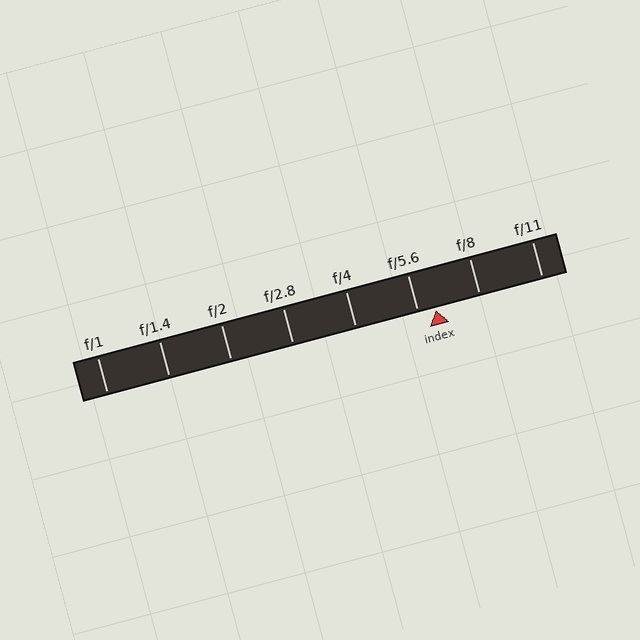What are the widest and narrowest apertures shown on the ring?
The widest aperture shown is f/1 and the narrowest is f/11.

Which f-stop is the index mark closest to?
The index mark is closest to f/5.6.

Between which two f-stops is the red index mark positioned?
The index mark is between f/5.6 and f/8.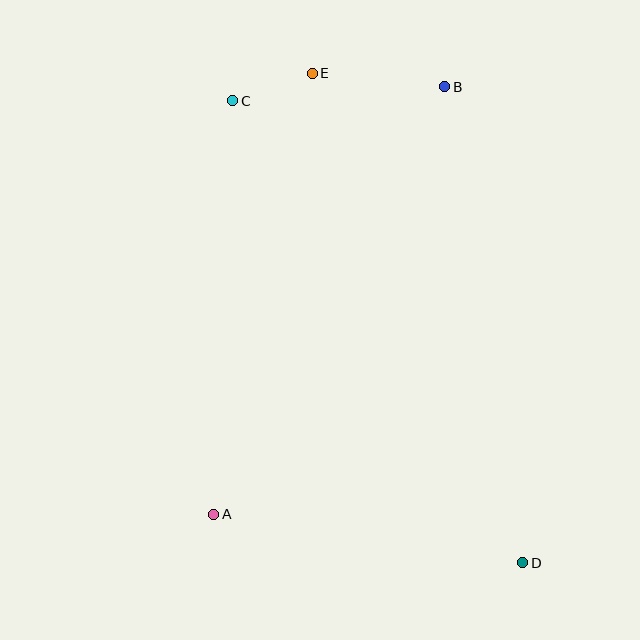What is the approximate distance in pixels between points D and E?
The distance between D and E is approximately 533 pixels.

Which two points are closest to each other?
Points C and E are closest to each other.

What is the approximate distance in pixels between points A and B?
The distance between A and B is approximately 486 pixels.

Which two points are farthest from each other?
Points C and D are farthest from each other.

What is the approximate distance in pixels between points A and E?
The distance between A and E is approximately 452 pixels.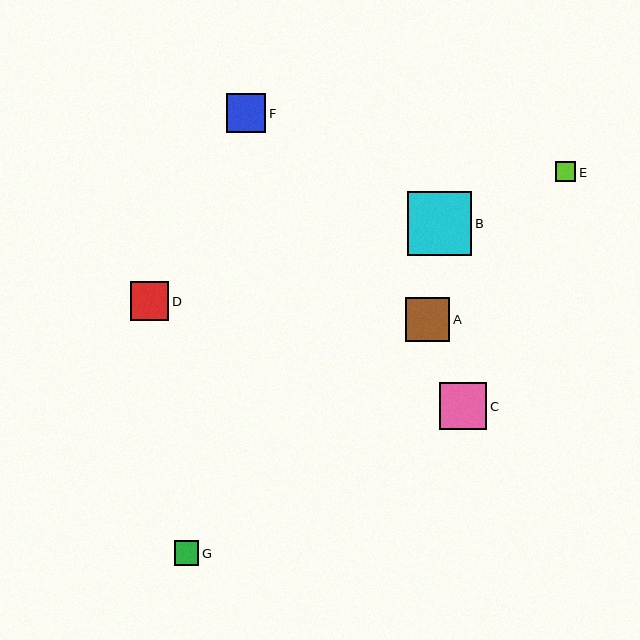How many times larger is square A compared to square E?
Square A is approximately 2.2 times the size of square E.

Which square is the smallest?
Square E is the smallest with a size of approximately 20 pixels.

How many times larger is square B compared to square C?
Square B is approximately 1.4 times the size of square C.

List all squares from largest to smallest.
From largest to smallest: B, C, A, F, D, G, E.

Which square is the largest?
Square B is the largest with a size of approximately 65 pixels.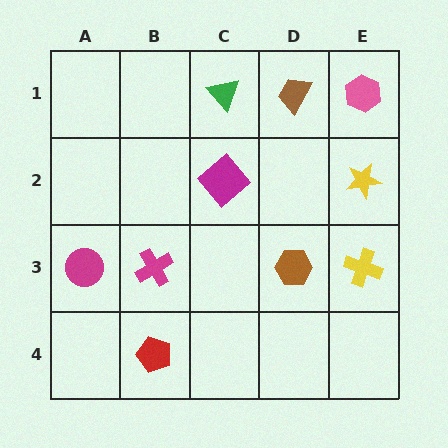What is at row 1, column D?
A brown trapezoid.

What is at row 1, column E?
A pink hexagon.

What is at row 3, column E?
A yellow cross.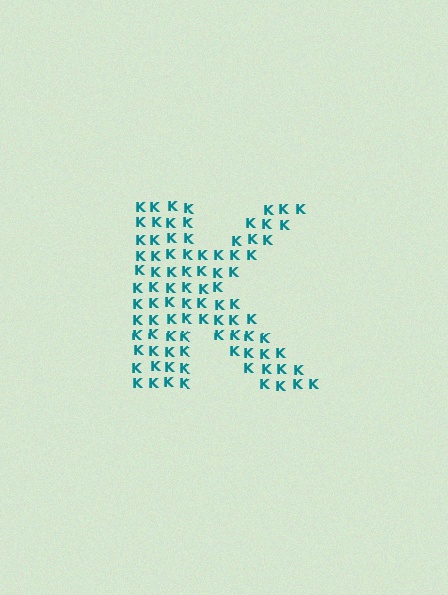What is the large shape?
The large shape is the letter K.